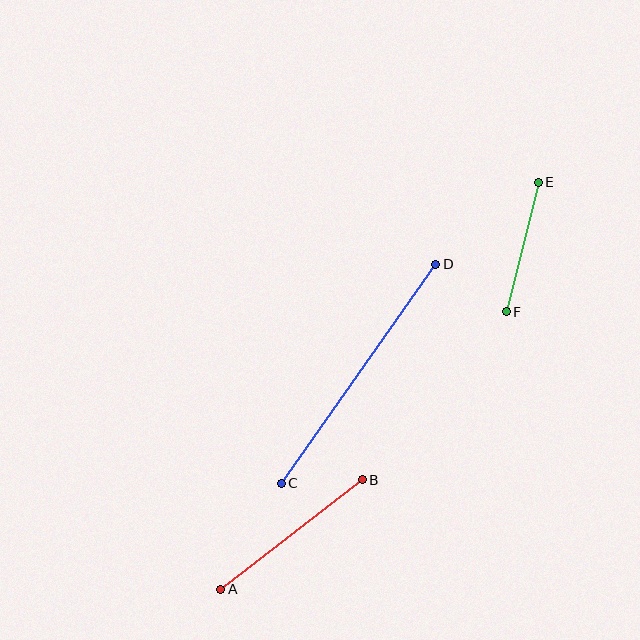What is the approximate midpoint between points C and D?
The midpoint is at approximately (359, 374) pixels.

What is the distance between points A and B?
The distance is approximately 179 pixels.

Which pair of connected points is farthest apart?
Points C and D are farthest apart.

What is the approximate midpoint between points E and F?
The midpoint is at approximately (522, 247) pixels.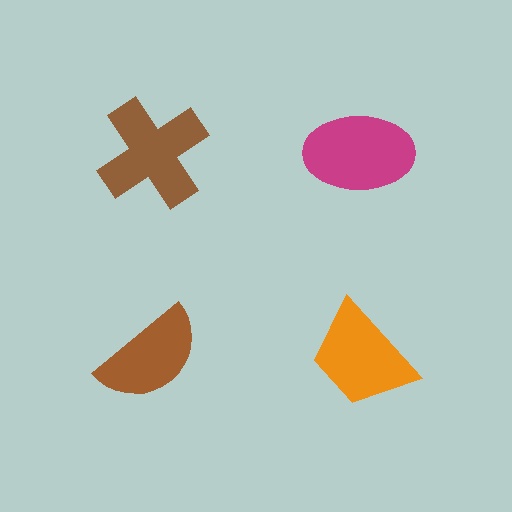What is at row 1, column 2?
A magenta ellipse.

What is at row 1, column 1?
A brown cross.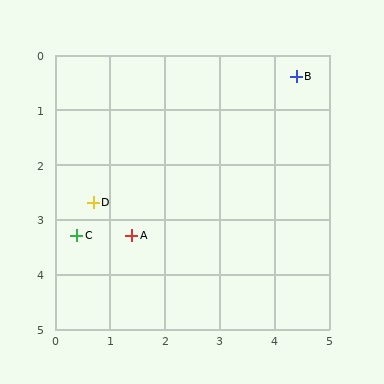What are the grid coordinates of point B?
Point B is at approximately (4.4, 0.4).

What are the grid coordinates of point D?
Point D is at approximately (0.7, 2.7).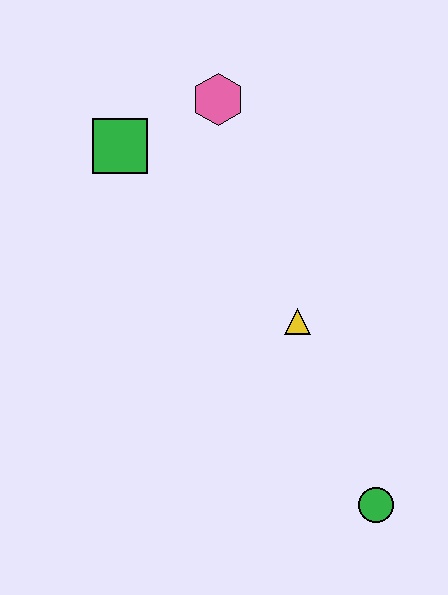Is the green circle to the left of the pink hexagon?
No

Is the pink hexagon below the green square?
No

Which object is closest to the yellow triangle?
The green circle is closest to the yellow triangle.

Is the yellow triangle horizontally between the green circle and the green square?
Yes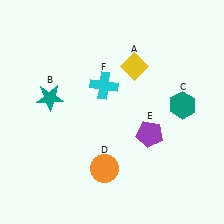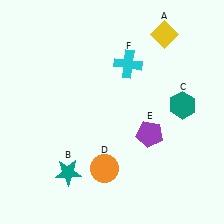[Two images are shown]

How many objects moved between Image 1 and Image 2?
3 objects moved between the two images.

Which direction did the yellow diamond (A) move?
The yellow diamond (A) moved up.